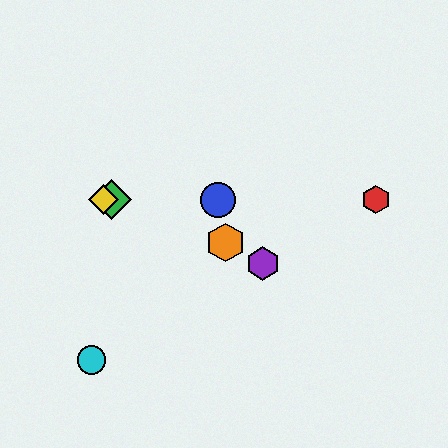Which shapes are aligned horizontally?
The red hexagon, the blue circle, the green diamond, the yellow diamond are aligned horizontally.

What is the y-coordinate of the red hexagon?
The red hexagon is at y≈200.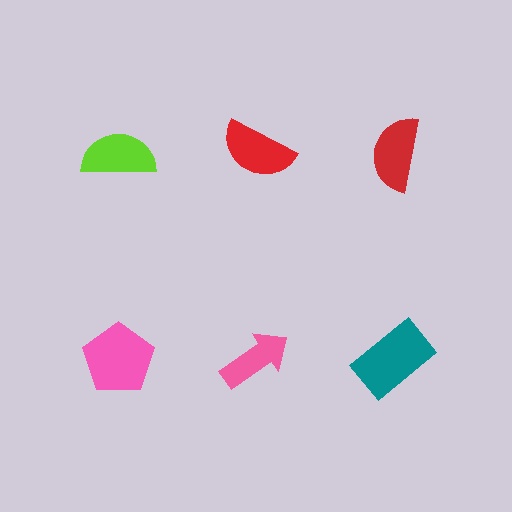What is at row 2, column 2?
A pink arrow.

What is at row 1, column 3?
A red semicircle.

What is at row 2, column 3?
A teal rectangle.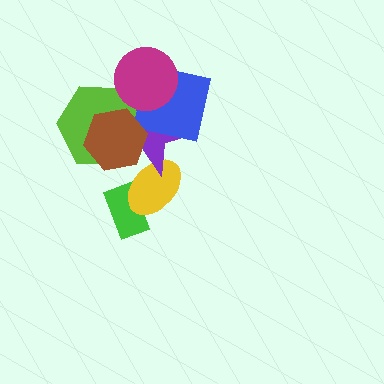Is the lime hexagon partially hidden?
Yes, it is partially covered by another shape.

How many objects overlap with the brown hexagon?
2 objects overlap with the brown hexagon.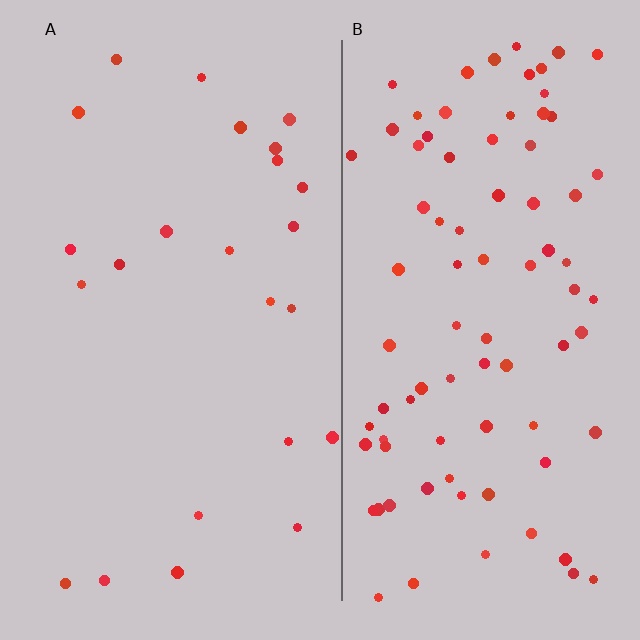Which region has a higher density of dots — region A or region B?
B (the right).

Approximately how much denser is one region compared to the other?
Approximately 3.6× — region B over region A.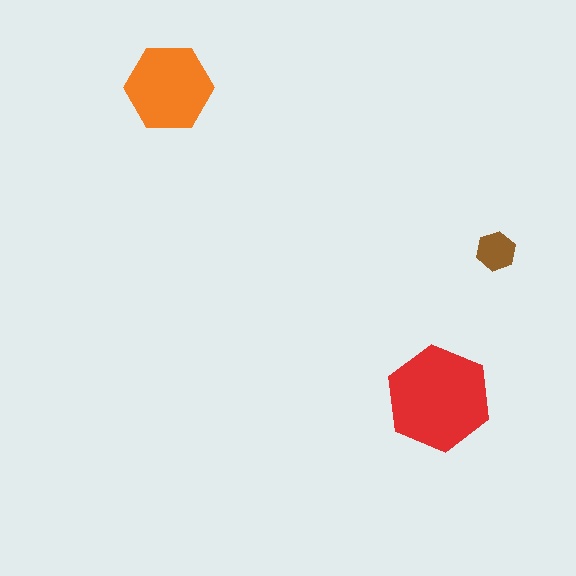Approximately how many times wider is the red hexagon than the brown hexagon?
About 2.5 times wider.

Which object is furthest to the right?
The brown hexagon is rightmost.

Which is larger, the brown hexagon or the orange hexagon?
The orange one.